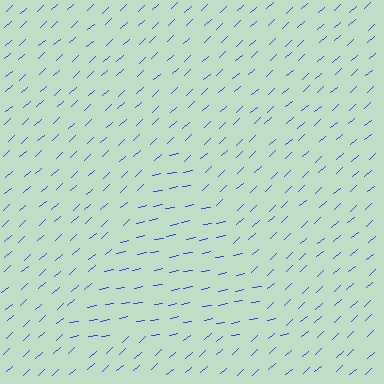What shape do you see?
I see a triangle.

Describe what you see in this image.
The image is filled with small blue line segments. A triangle region in the image has lines oriented differently from the surrounding lines, creating a visible texture boundary.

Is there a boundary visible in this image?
Yes, there is a texture boundary formed by a change in line orientation.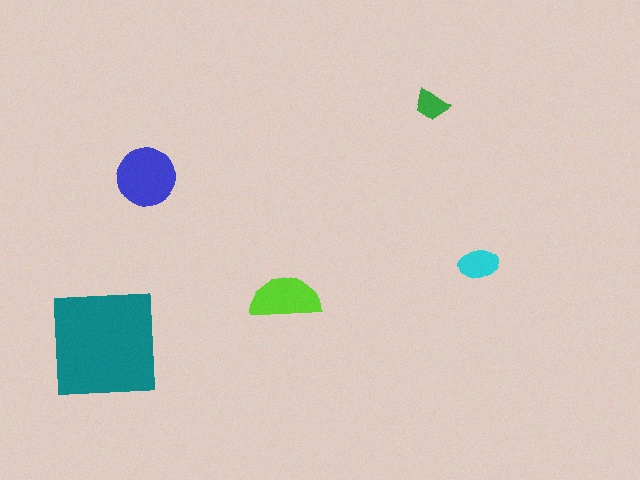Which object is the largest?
The teal square.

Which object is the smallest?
The green trapezoid.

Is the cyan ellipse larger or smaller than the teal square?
Smaller.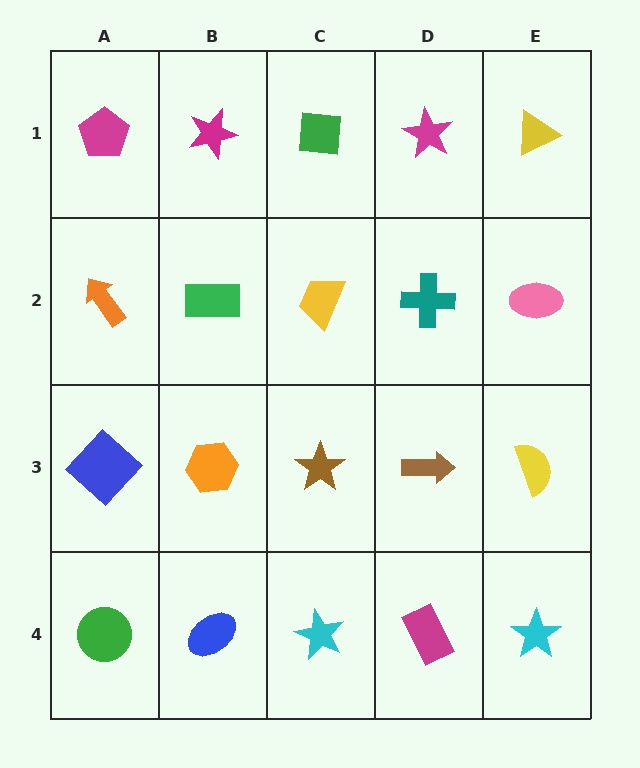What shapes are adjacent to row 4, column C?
A brown star (row 3, column C), a blue ellipse (row 4, column B), a magenta rectangle (row 4, column D).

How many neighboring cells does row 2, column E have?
3.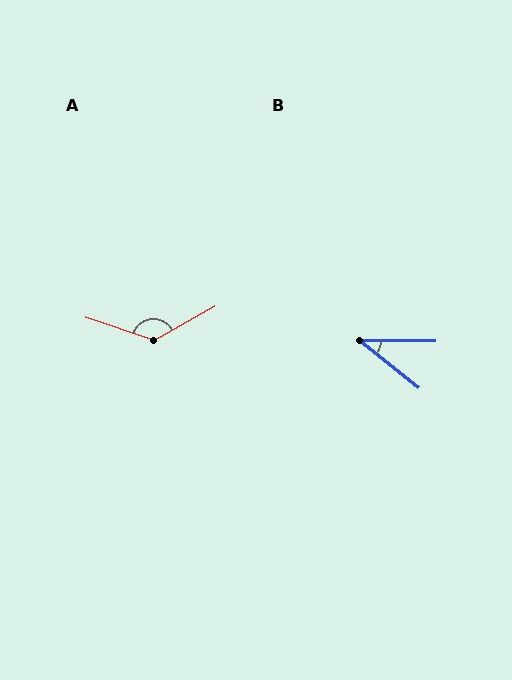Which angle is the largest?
A, at approximately 132 degrees.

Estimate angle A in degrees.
Approximately 132 degrees.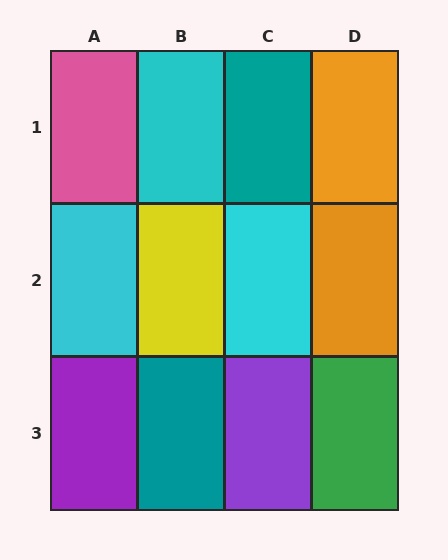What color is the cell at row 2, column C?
Cyan.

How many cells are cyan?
3 cells are cyan.